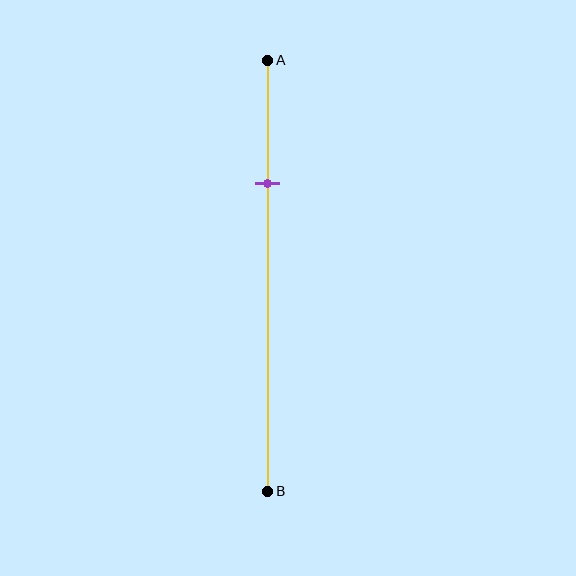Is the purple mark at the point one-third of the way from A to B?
No, the mark is at about 30% from A, not at the 33% one-third point.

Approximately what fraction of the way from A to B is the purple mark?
The purple mark is approximately 30% of the way from A to B.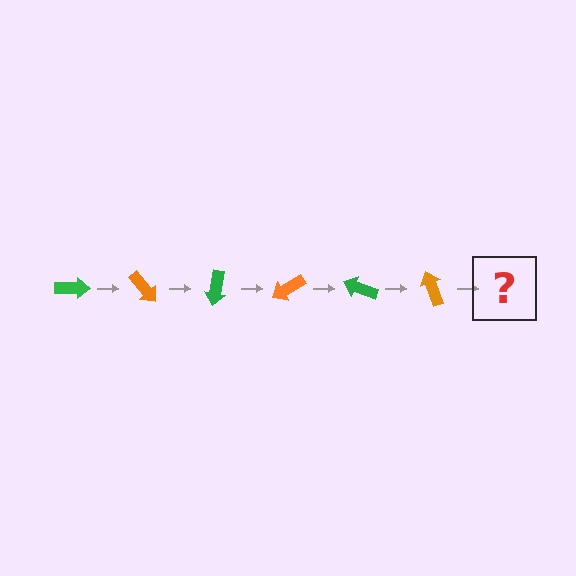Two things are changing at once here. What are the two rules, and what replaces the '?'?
The two rules are that it rotates 50 degrees each step and the color cycles through green and orange. The '?' should be a green arrow, rotated 300 degrees from the start.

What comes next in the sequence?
The next element should be a green arrow, rotated 300 degrees from the start.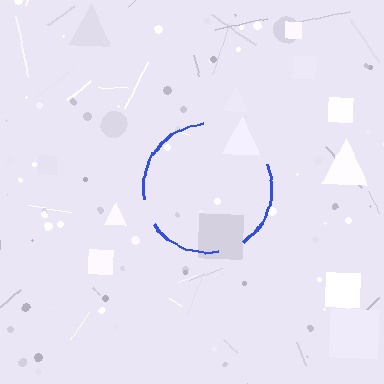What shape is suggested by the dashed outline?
The dashed outline suggests a circle.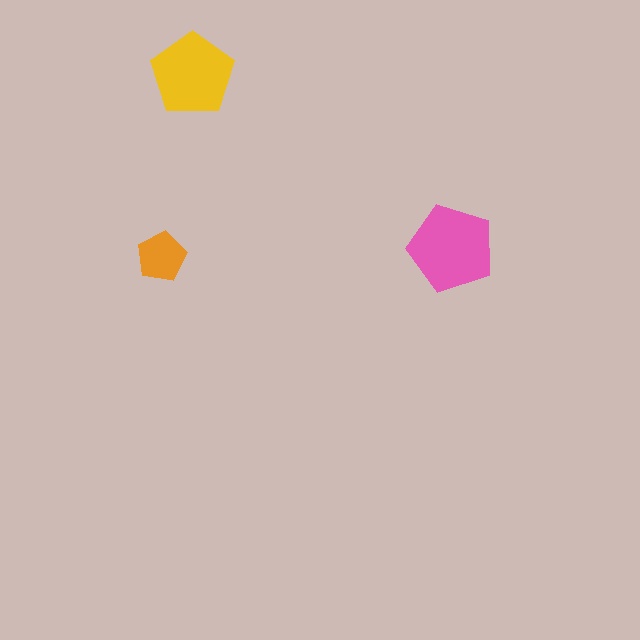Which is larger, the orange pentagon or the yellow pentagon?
The yellow one.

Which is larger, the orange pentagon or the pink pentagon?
The pink one.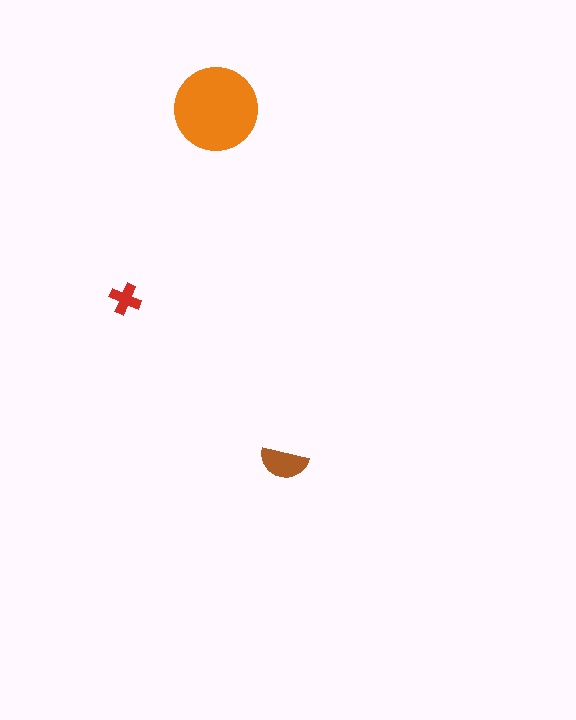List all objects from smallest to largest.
The red cross, the brown semicircle, the orange circle.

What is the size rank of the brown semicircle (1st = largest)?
2nd.